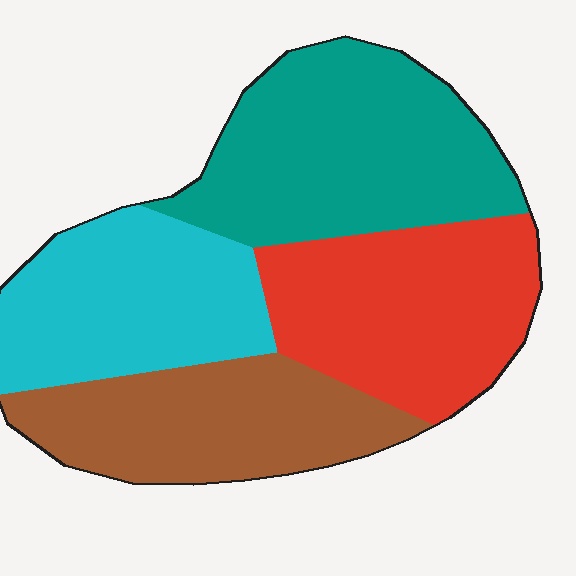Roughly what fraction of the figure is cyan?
Cyan takes up about one quarter (1/4) of the figure.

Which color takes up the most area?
Teal, at roughly 30%.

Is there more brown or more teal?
Teal.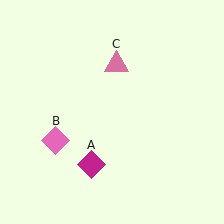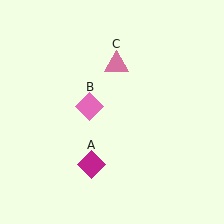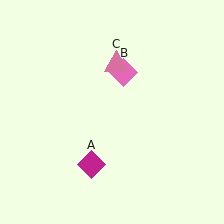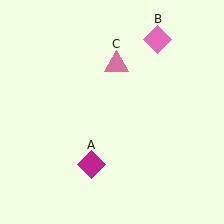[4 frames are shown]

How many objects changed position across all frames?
1 object changed position: pink diamond (object B).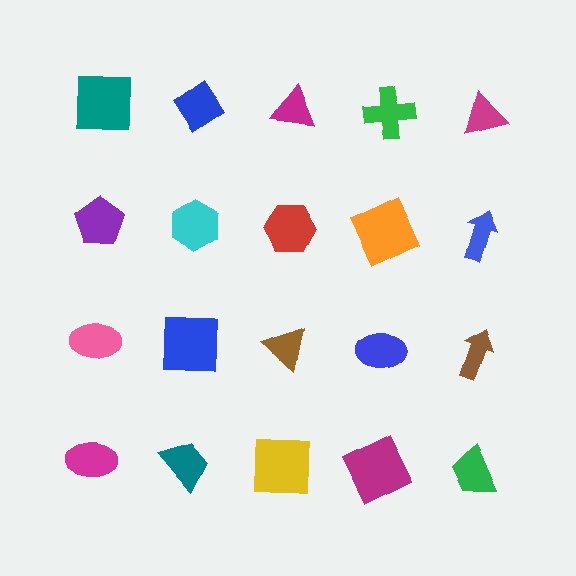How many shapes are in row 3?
5 shapes.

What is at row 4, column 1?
A magenta ellipse.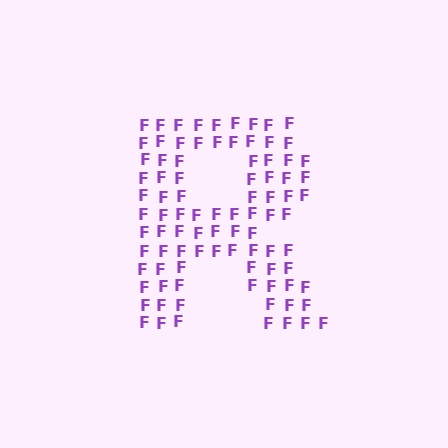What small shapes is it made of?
It is made of small letter F's.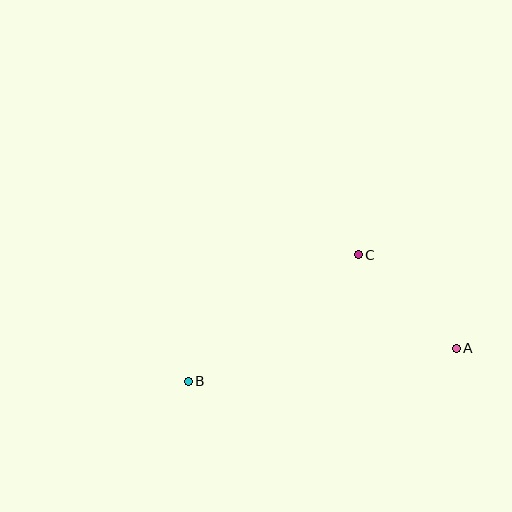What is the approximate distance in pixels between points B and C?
The distance between B and C is approximately 212 pixels.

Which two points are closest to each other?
Points A and C are closest to each other.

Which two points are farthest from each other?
Points A and B are farthest from each other.